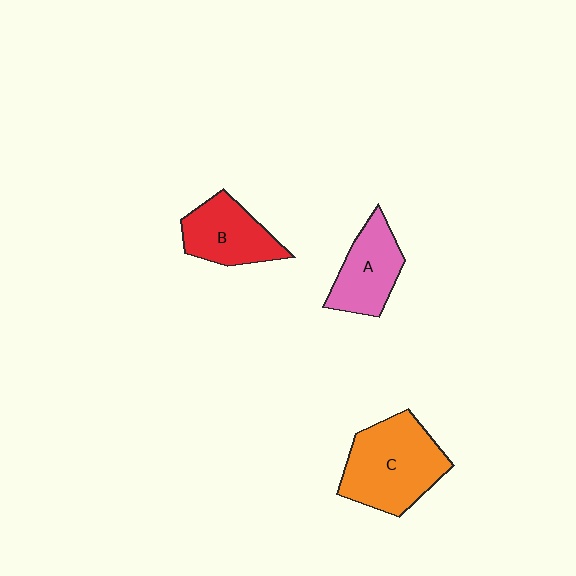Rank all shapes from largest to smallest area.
From largest to smallest: C (orange), B (red), A (pink).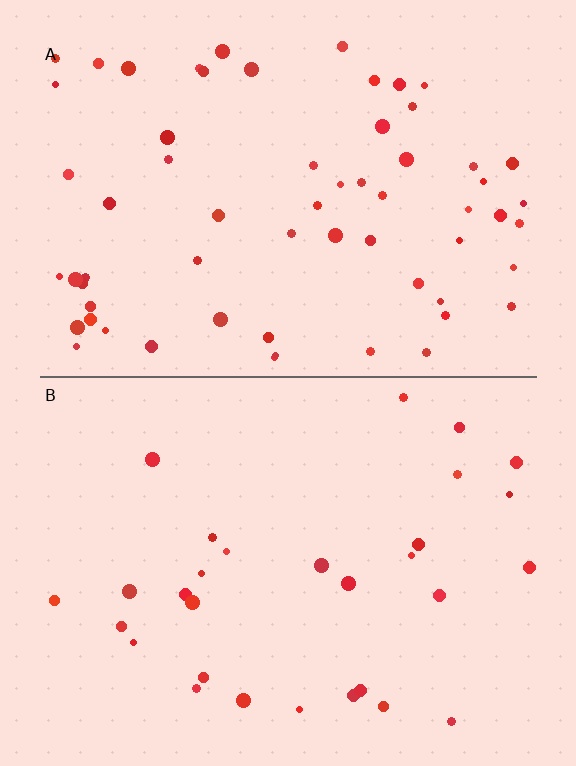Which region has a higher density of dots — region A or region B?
A (the top).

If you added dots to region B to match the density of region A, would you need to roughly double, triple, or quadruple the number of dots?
Approximately double.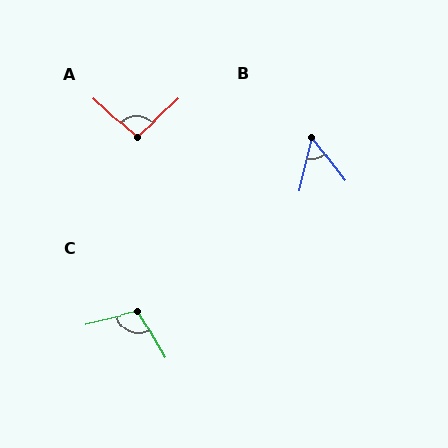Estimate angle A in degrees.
Approximately 95 degrees.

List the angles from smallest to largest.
B (50°), A (95°), C (107°).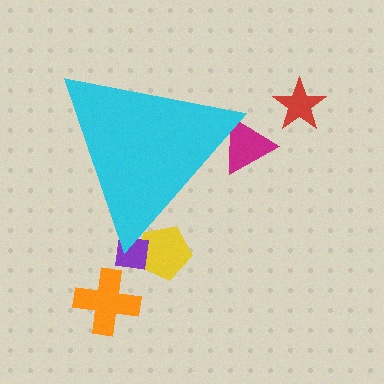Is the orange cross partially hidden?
No, the orange cross is fully visible.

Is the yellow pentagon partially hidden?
Yes, the yellow pentagon is partially hidden behind the cyan triangle.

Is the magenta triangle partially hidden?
Yes, the magenta triangle is partially hidden behind the cyan triangle.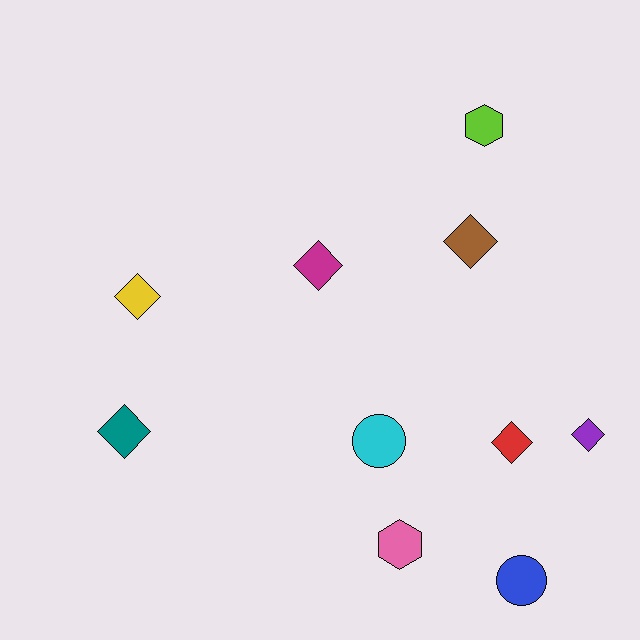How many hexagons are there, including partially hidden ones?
There are 2 hexagons.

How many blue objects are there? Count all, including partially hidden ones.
There is 1 blue object.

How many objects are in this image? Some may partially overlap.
There are 10 objects.